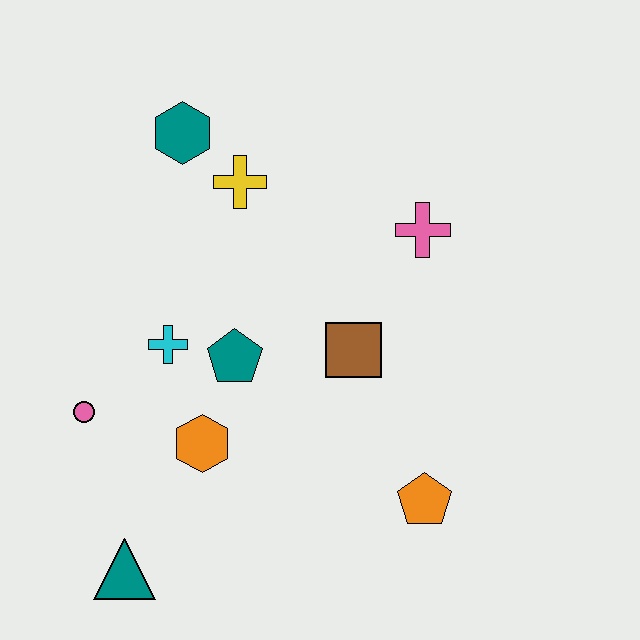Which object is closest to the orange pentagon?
The brown square is closest to the orange pentagon.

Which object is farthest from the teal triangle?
The pink cross is farthest from the teal triangle.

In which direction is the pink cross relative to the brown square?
The pink cross is above the brown square.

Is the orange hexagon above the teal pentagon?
No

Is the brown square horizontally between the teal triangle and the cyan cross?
No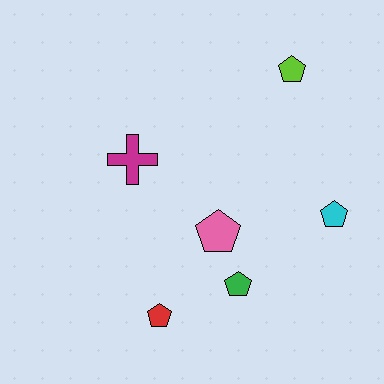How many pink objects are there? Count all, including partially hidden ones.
There is 1 pink object.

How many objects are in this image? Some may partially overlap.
There are 6 objects.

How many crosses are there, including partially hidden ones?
There is 1 cross.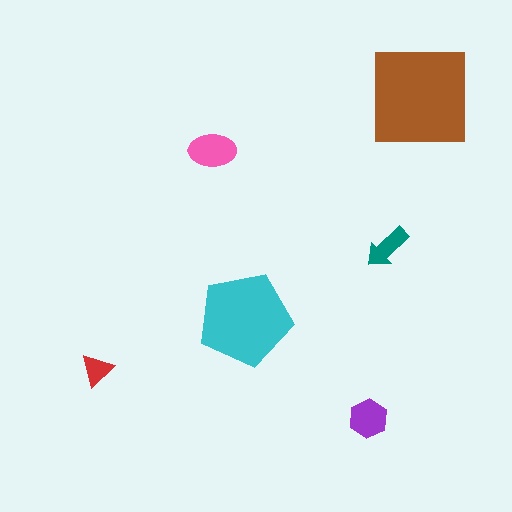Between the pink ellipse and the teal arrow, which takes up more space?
The pink ellipse.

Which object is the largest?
The brown square.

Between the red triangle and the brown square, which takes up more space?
The brown square.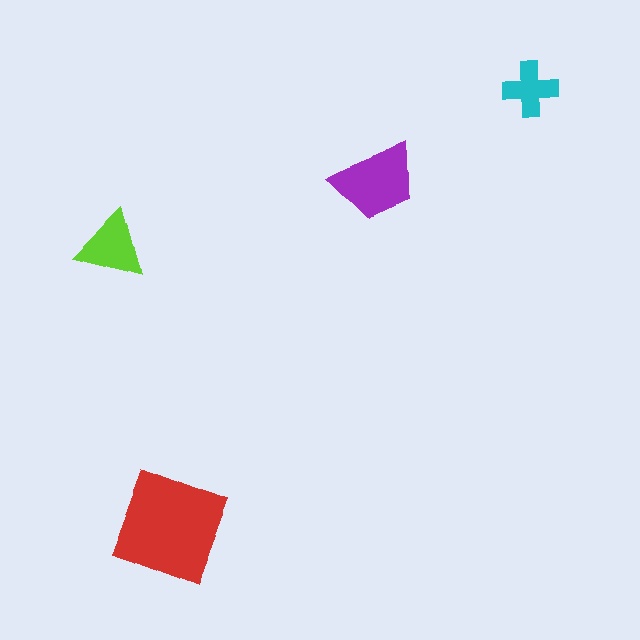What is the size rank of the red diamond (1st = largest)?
1st.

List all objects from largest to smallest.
The red diamond, the purple trapezoid, the lime triangle, the cyan cross.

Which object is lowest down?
The red diamond is bottommost.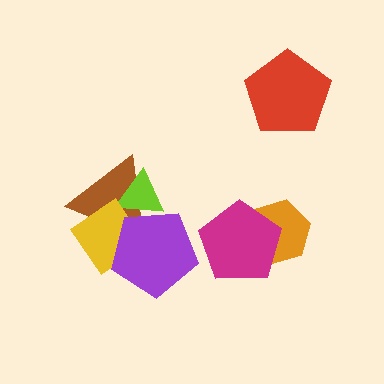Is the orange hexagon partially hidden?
Yes, it is partially covered by another shape.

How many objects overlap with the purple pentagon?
3 objects overlap with the purple pentagon.